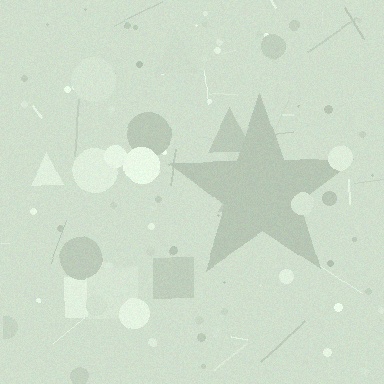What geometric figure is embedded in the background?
A star is embedded in the background.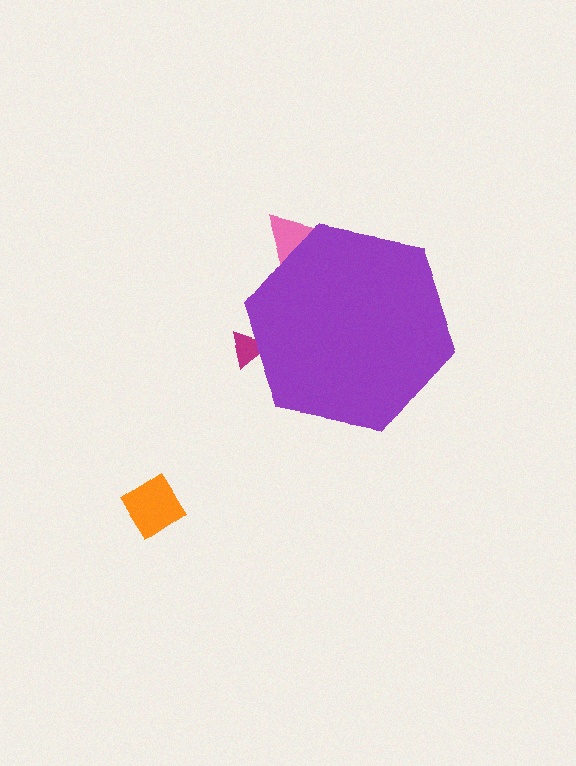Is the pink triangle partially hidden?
Yes, the pink triangle is partially hidden behind the purple hexagon.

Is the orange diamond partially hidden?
No, the orange diamond is fully visible.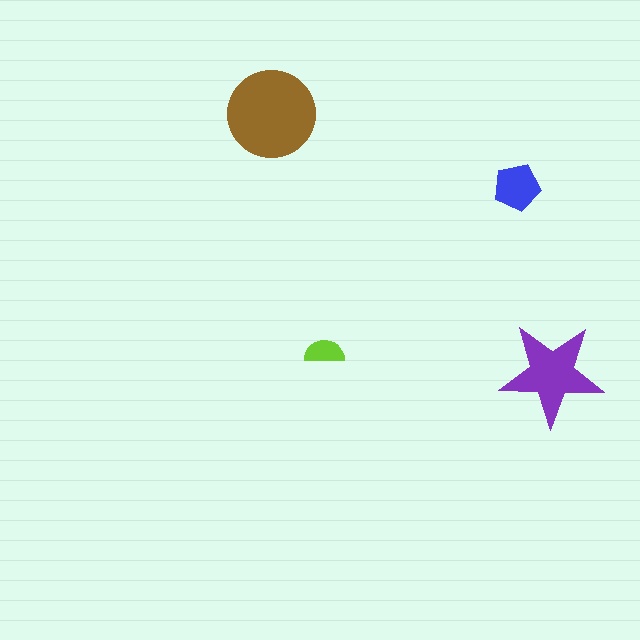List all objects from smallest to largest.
The lime semicircle, the blue pentagon, the purple star, the brown circle.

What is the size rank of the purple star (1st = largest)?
2nd.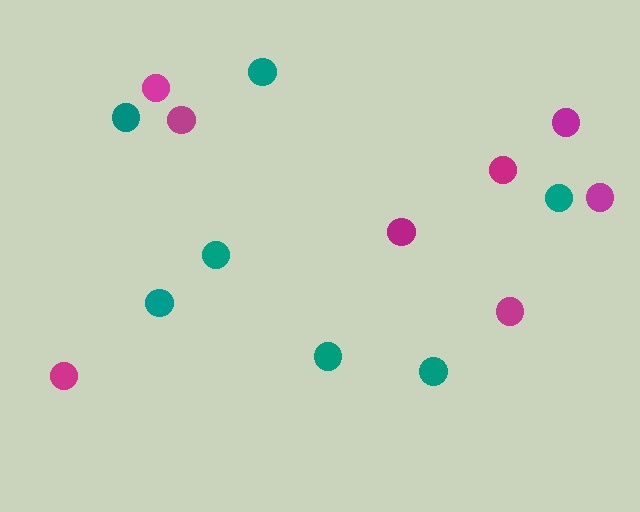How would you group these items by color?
There are 2 groups: one group of magenta circles (8) and one group of teal circles (7).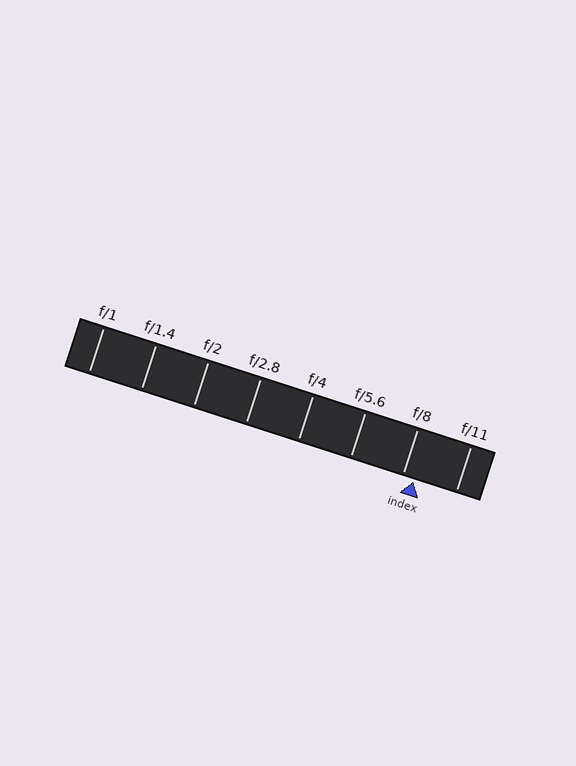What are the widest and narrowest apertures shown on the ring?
The widest aperture shown is f/1 and the narrowest is f/11.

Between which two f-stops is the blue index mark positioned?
The index mark is between f/8 and f/11.